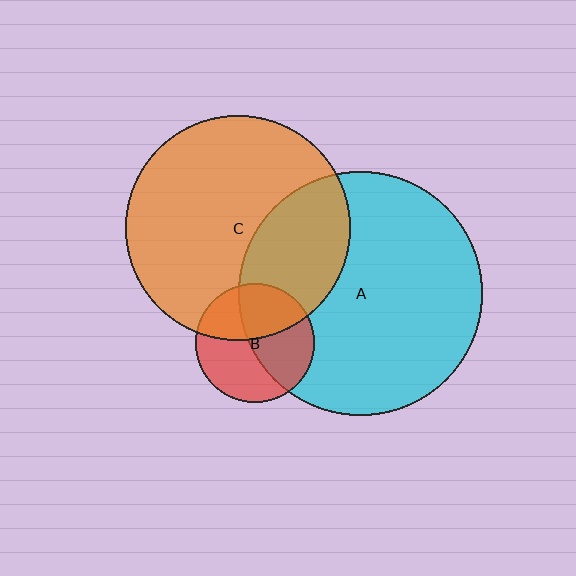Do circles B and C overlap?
Yes.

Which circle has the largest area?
Circle A (cyan).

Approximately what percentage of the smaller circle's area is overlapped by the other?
Approximately 40%.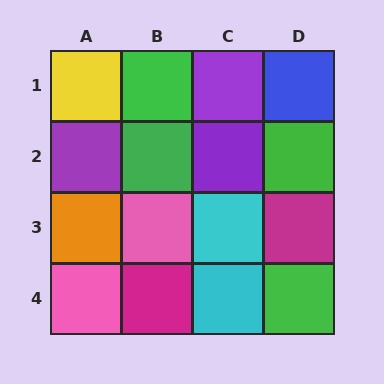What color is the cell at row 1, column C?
Purple.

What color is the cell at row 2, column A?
Purple.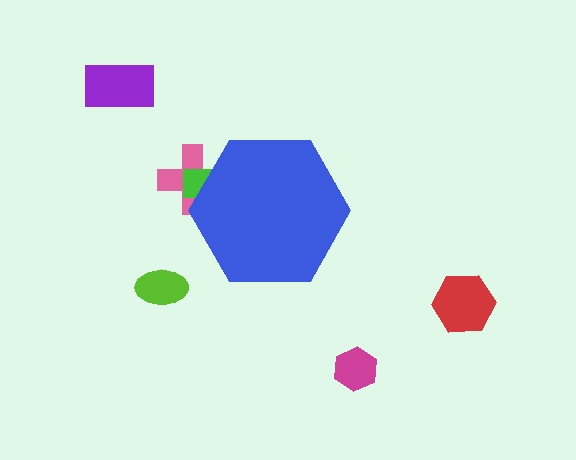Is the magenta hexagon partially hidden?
No, the magenta hexagon is fully visible.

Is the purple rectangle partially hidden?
No, the purple rectangle is fully visible.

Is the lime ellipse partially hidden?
No, the lime ellipse is fully visible.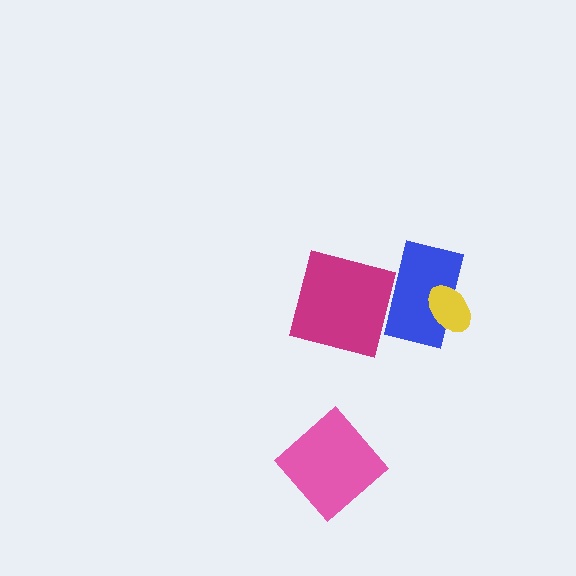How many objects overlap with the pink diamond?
0 objects overlap with the pink diamond.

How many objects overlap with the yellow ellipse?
1 object overlaps with the yellow ellipse.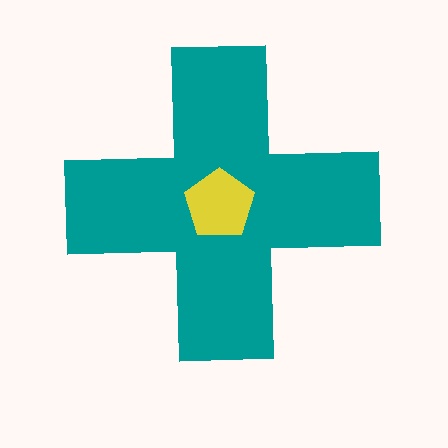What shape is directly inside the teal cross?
The yellow pentagon.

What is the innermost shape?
The yellow pentagon.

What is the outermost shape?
The teal cross.